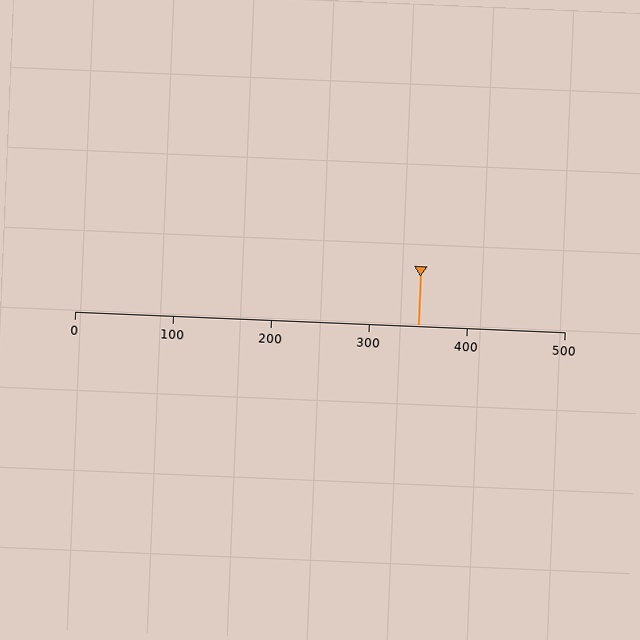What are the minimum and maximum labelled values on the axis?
The axis runs from 0 to 500.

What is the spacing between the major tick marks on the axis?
The major ticks are spaced 100 apart.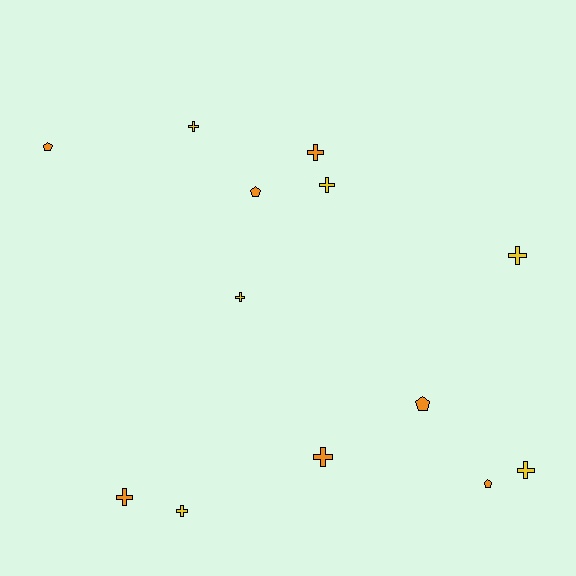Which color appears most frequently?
Orange, with 7 objects.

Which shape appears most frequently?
Cross, with 9 objects.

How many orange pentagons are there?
There are 4 orange pentagons.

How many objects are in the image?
There are 13 objects.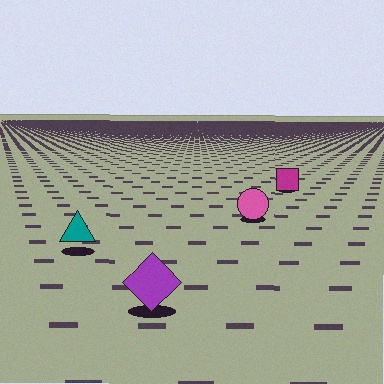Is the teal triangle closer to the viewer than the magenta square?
Yes. The teal triangle is closer — you can tell from the texture gradient: the ground texture is coarser near it.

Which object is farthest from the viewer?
The magenta square is farthest from the viewer. It appears smaller and the ground texture around it is denser.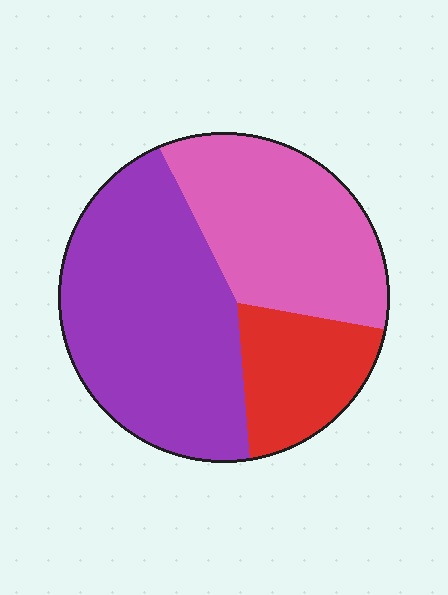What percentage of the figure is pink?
Pink takes up about one third (1/3) of the figure.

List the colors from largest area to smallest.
From largest to smallest: purple, pink, red.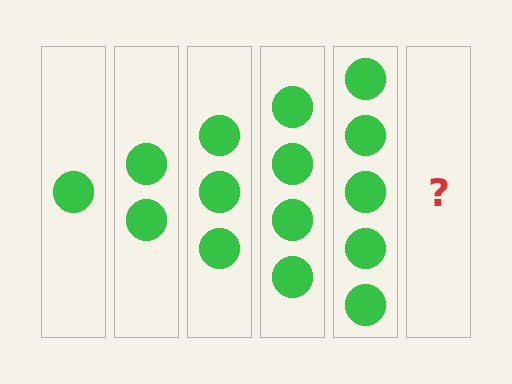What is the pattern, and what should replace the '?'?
The pattern is that each step adds one more circle. The '?' should be 6 circles.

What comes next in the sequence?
The next element should be 6 circles.